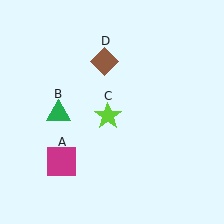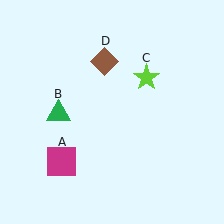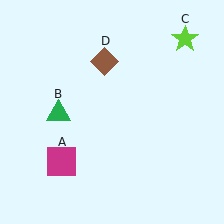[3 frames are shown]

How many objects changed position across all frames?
1 object changed position: lime star (object C).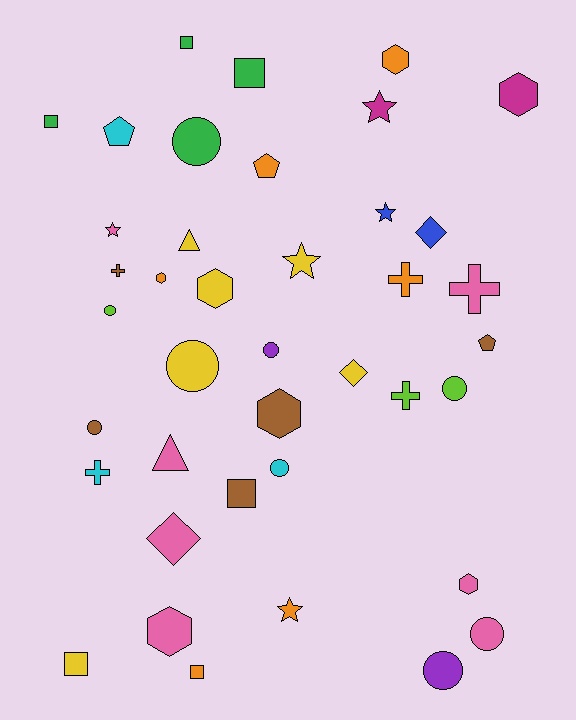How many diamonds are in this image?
There are 3 diamonds.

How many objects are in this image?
There are 40 objects.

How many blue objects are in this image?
There are 2 blue objects.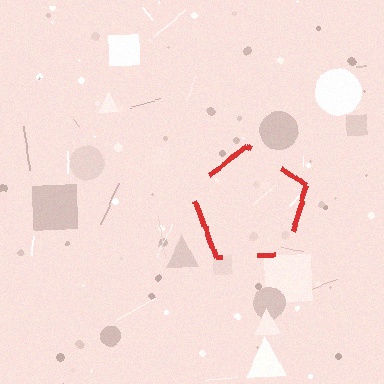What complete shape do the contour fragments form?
The contour fragments form a pentagon.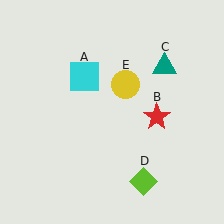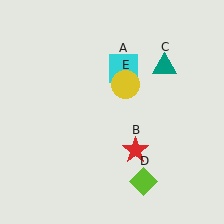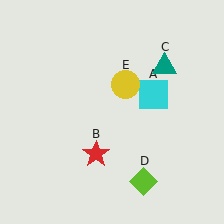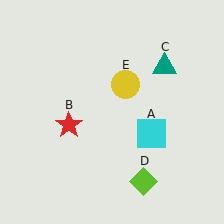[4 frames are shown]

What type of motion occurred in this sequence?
The cyan square (object A), red star (object B) rotated clockwise around the center of the scene.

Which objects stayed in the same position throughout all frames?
Teal triangle (object C) and lime diamond (object D) and yellow circle (object E) remained stationary.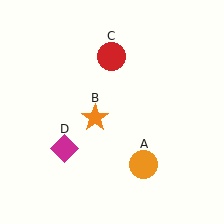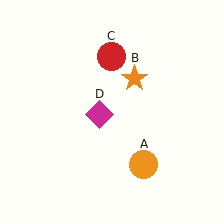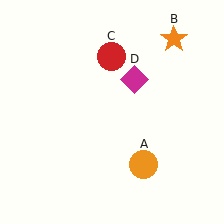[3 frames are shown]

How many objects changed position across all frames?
2 objects changed position: orange star (object B), magenta diamond (object D).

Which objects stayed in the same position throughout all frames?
Orange circle (object A) and red circle (object C) remained stationary.